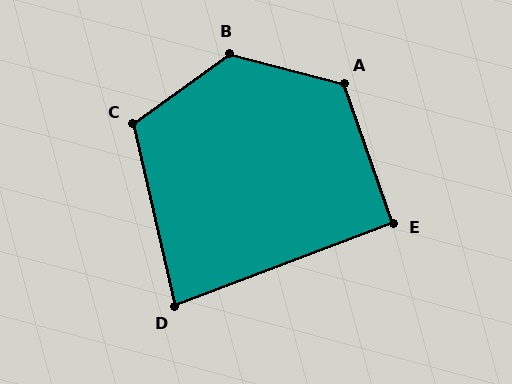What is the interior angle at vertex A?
Approximately 123 degrees (obtuse).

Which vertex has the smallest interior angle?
D, at approximately 82 degrees.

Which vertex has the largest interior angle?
B, at approximately 130 degrees.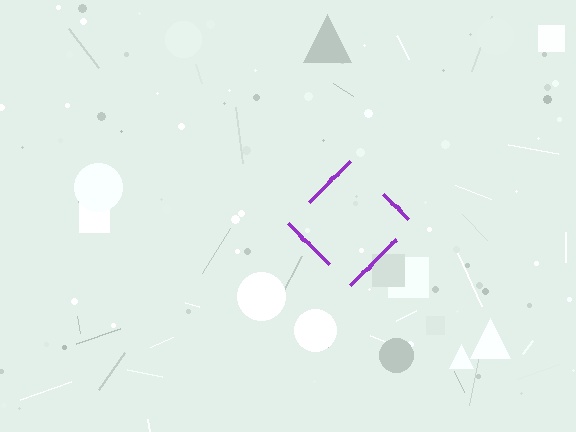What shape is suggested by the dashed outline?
The dashed outline suggests a diamond.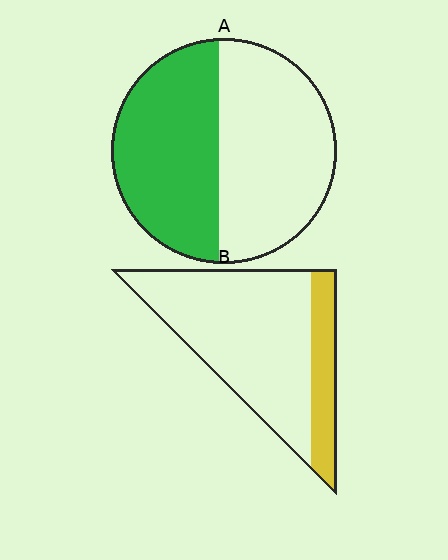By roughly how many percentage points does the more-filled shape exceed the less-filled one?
By roughly 25 percentage points (A over B).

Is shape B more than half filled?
No.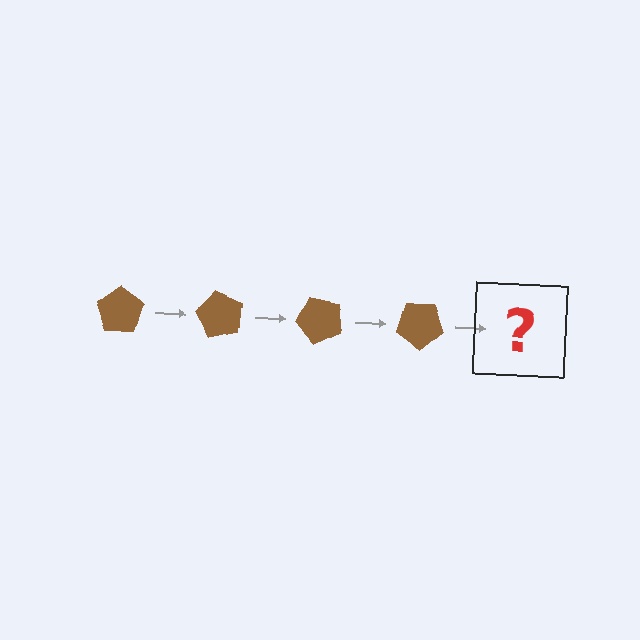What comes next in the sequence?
The next element should be a brown pentagon rotated 240 degrees.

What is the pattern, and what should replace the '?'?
The pattern is that the pentagon rotates 60 degrees each step. The '?' should be a brown pentagon rotated 240 degrees.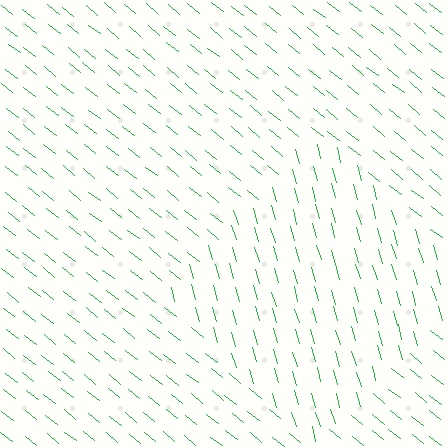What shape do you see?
I see a diamond.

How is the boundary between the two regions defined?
The boundary is defined purely by a change in line orientation (approximately 35 degrees difference). All lines are the same color and thickness.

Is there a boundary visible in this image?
Yes, there is a texture boundary formed by a change in line orientation.